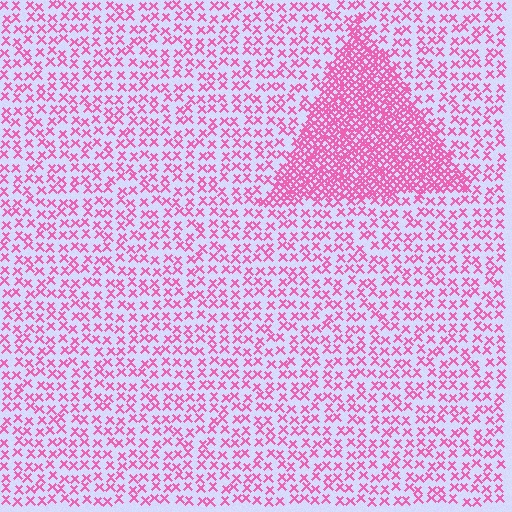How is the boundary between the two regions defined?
The boundary is defined by a change in element density (approximately 2.8x ratio). All elements are the same color, size, and shape.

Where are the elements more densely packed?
The elements are more densely packed inside the triangle boundary.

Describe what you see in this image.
The image contains small pink elements arranged at two different densities. A triangle-shaped region is visible where the elements are more densely packed than the surrounding area.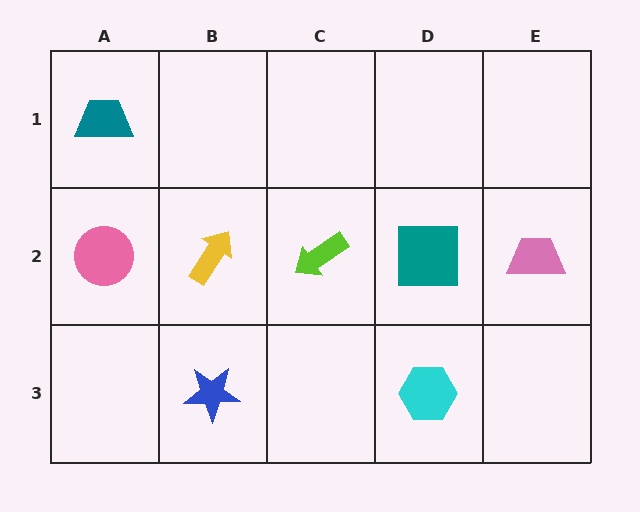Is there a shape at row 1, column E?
No, that cell is empty.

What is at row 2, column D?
A teal square.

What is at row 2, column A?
A pink circle.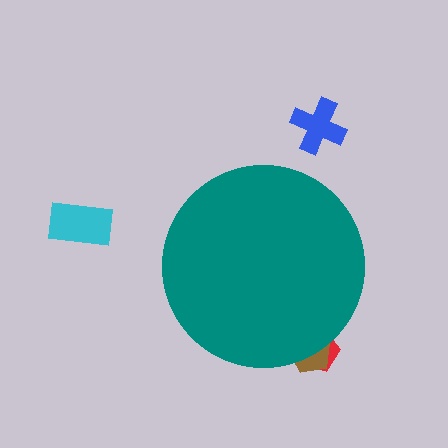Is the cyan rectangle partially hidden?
No, the cyan rectangle is fully visible.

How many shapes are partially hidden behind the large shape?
2 shapes are partially hidden.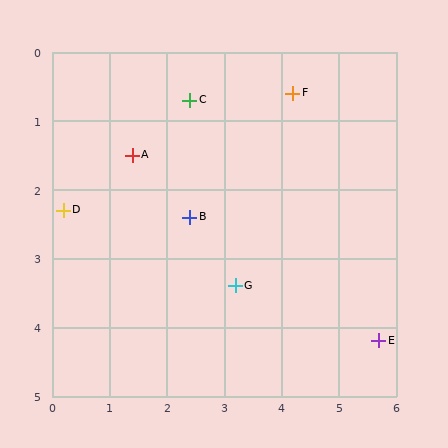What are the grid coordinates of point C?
Point C is at approximately (2.4, 0.7).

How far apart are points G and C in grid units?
Points G and C are about 2.8 grid units apart.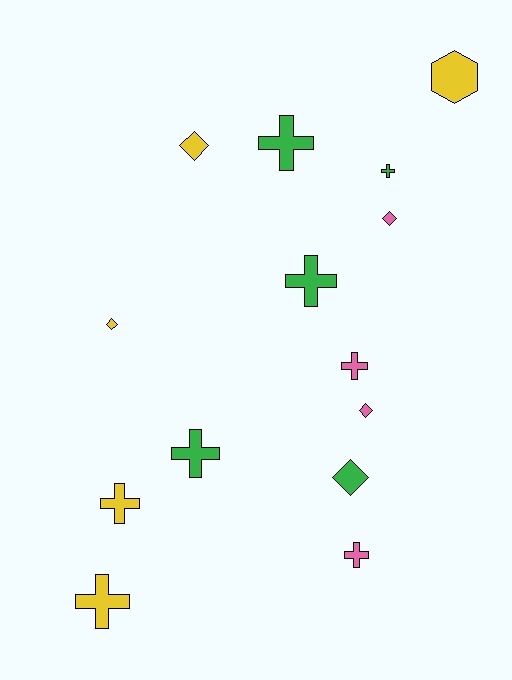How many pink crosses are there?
There are 2 pink crosses.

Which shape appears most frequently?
Cross, with 8 objects.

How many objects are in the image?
There are 14 objects.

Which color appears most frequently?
Yellow, with 5 objects.